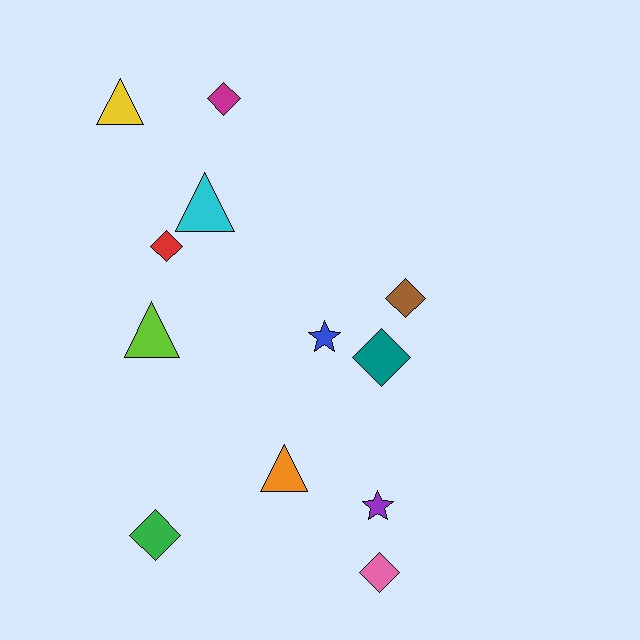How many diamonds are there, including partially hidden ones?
There are 6 diamonds.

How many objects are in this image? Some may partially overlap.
There are 12 objects.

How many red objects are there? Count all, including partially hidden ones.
There is 1 red object.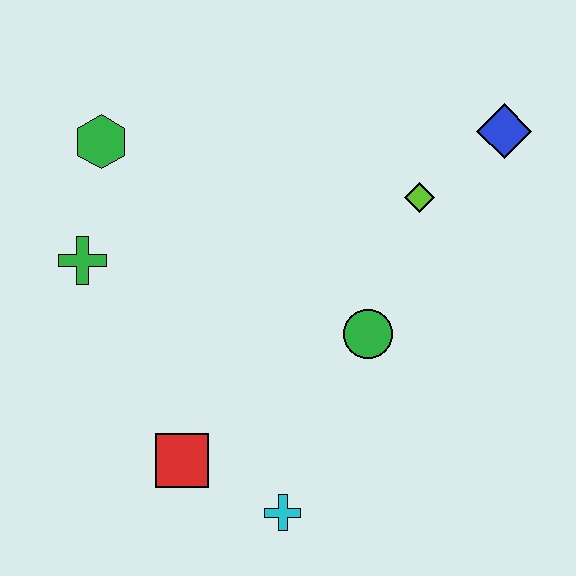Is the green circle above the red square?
Yes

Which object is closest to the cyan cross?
The red square is closest to the cyan cross.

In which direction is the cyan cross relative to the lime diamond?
The cyan cross is below the lime diamond.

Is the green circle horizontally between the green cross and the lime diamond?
Yes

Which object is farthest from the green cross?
The blue diamond is farthest from the green cross.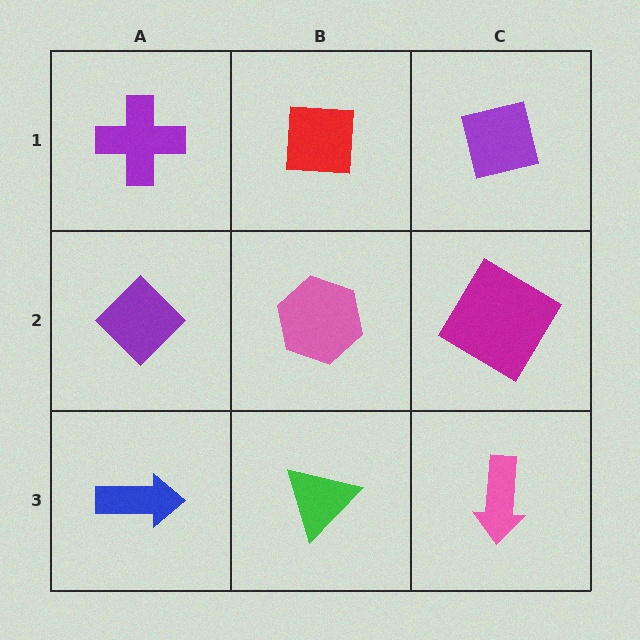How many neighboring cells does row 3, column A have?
2.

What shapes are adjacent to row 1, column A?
A purple diamond (row 2, column A), a red square (row 1, column B).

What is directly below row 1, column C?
A magenta diamond.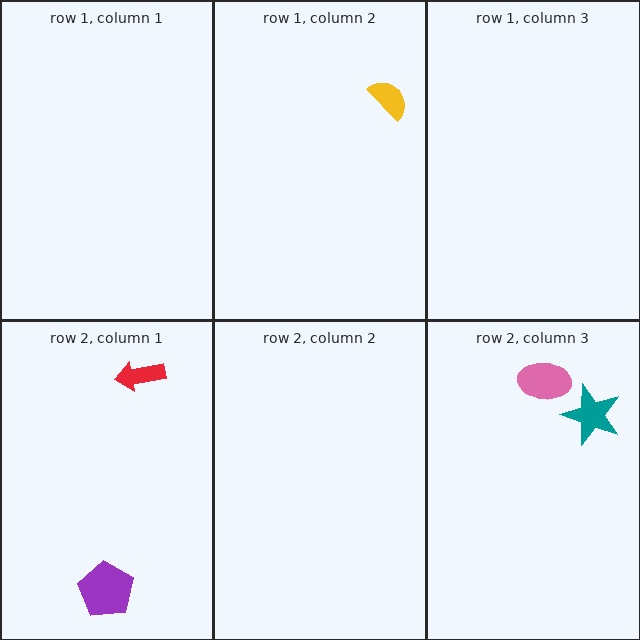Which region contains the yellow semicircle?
The row 1, column 2 region.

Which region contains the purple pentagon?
The row 2, column 1 region.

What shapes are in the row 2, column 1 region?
The purple pentagon, the red arrow.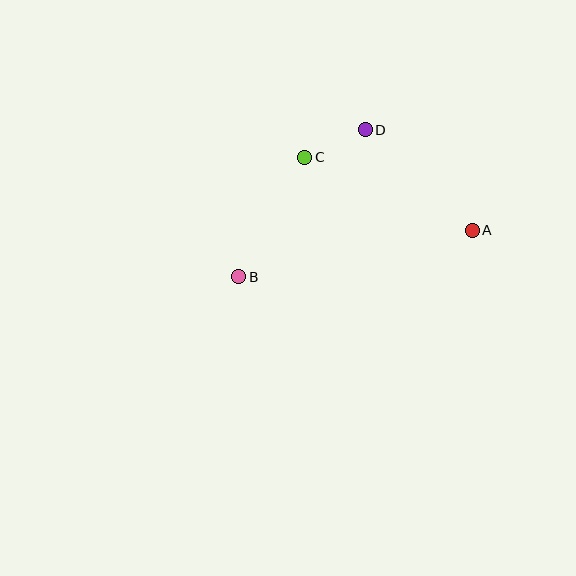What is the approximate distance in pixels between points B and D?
The distance between B and D is approximately 194 pixels.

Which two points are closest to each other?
Points C and D are closest to each other.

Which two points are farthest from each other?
Points A and B are farthest from each other.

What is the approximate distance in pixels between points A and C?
The distance between A and C is approximately 183 pixels.